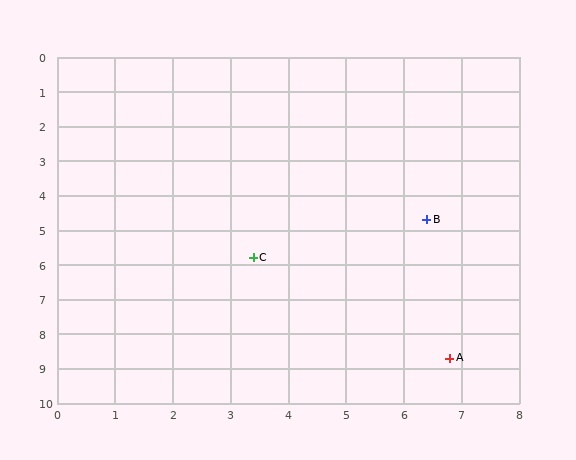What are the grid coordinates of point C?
Point C is at approximately (3.4, 5.8).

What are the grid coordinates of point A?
Point A is at approximately (6.8, 8.7).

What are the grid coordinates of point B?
Point B is at approximately (6.4, 4.7).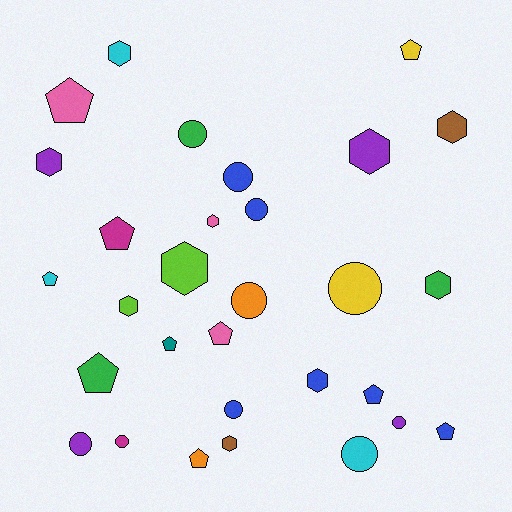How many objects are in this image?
There are 30 objects.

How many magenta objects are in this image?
There are 2 magenta objects.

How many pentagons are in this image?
There are 10 pentagons.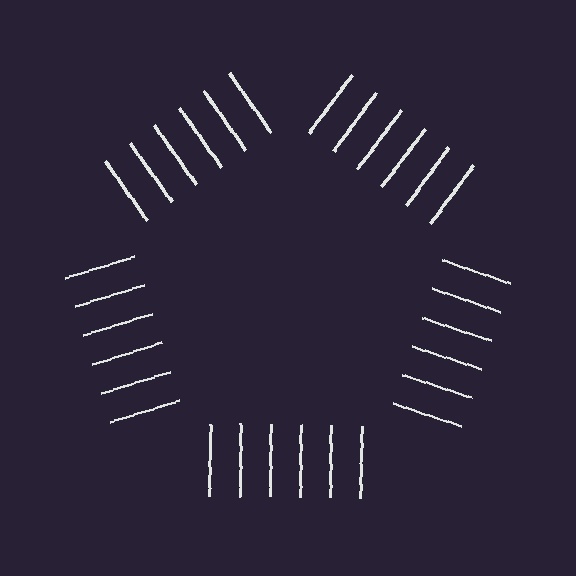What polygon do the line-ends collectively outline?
An illusory pentagon — the line segments terminate on its edges but no continuous stroke is drawn.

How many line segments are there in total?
30 — 6 along each of the 5 edges.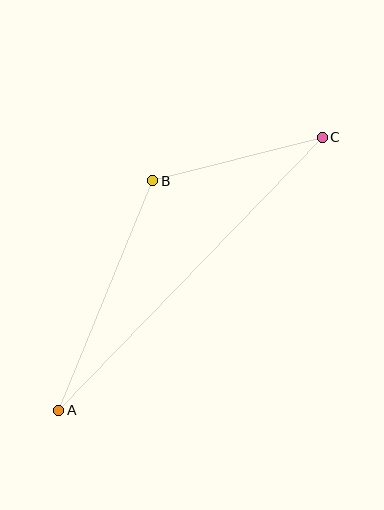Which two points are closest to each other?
Points B and C are closest to each other.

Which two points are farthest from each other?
Points A and C are farthest from each other.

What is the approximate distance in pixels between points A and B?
The distance between A and B is approximately 248 pixels.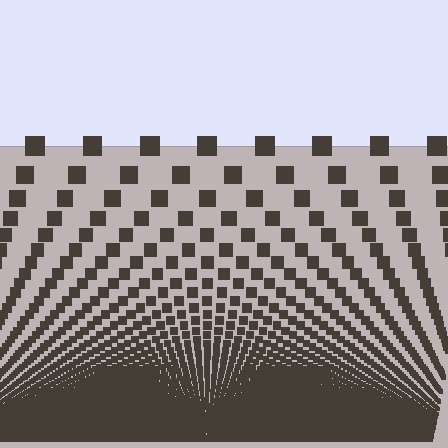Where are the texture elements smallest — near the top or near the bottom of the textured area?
Near the bottom.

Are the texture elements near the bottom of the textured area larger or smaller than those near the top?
Smaller. The gradient is inverted — elements near the bottom are smaller and denser.